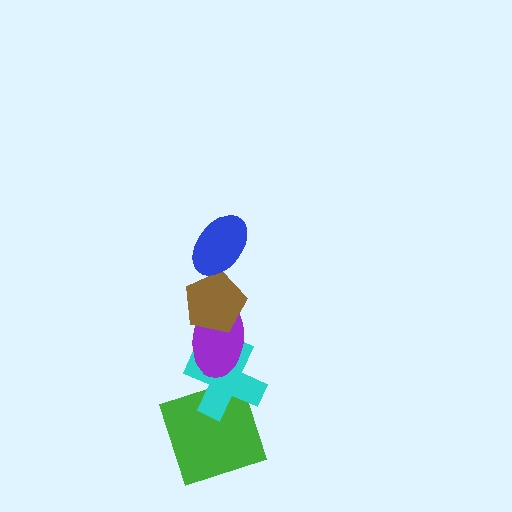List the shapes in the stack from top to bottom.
From top to bottom: the blue ellipse, the brown pentagon, the purple ellipse, the cyan cross, the green square.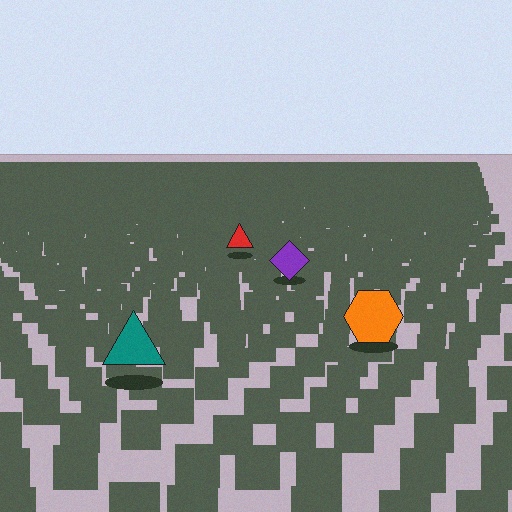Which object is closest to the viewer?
The teal triangle is closest. The texture marks near it are larger and more spread out.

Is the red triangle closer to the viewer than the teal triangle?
No. The teal triangle is closer — you can tell from the texture gradient: the ground texture is coarser near it.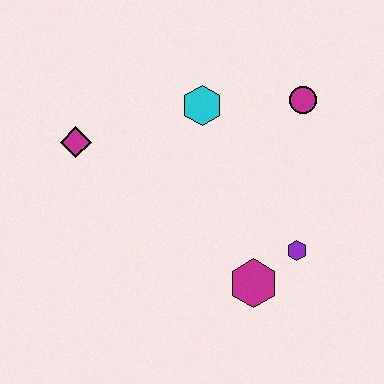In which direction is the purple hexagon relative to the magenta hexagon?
The purple hexagon is to the right of the magenta hexagon.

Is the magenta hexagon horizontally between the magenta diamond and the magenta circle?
Yes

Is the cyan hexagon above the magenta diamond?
Yes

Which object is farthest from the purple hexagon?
The magenta diamond is farthest from the purple hexagon.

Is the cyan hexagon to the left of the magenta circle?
Yes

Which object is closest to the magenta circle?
The cyan hexagon is closest to the magenta circle.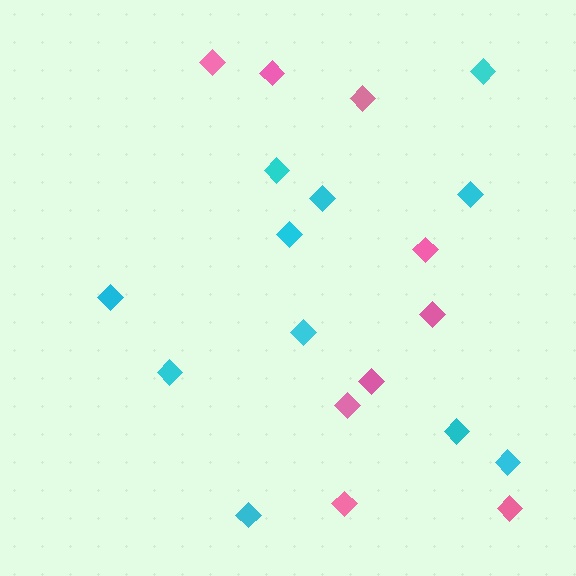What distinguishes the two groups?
There are 2 groups: one group of cyan diamonds (11) and one group of pink diamonds (9).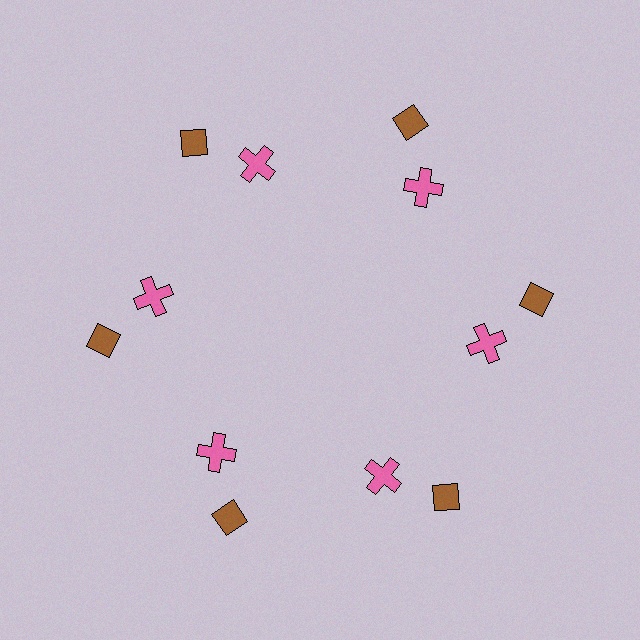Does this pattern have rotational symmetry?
Yes, this pattern has 6-fold rotational symmetry. It looks the same after rotating 60 degrees around the center.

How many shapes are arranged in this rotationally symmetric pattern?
There are 12 shapes, arranged in 6 groups of 2.